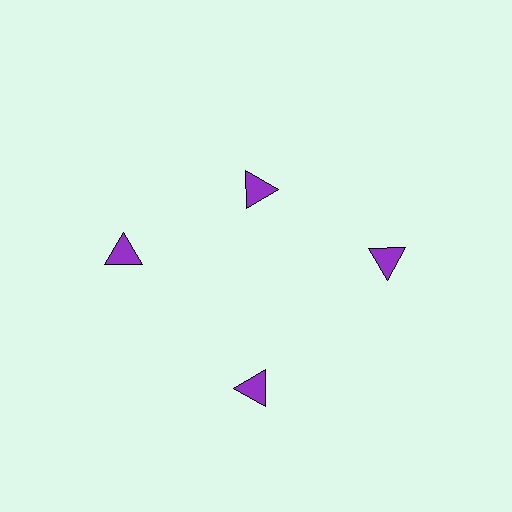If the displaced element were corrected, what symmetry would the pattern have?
It would have 4-fold rotational symmetry — the pattern would map onto itself every 90 degrees.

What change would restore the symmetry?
The symmetry would be restored by moving it outward, back onto the ring so that all 4 triangles sit at equal angles and equal distance from the center.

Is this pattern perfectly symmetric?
No. The 4 purple triangles are arranged in a ring, but one element near the 12 o'clock position is pulled inward toward the center, breaking the 4-fold rotational symmetry.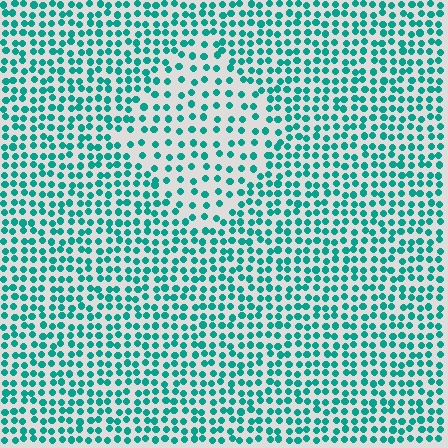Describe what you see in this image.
The image contains small teal elements arranged at two different densities. A diamond-shaped region is visible where the elements are less densely packed than the surrounding area.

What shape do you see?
I see a diamond.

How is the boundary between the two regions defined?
The boundary is defined by a change in element density (approximately 1.7x ratio). All elements are the same color, size, and shape.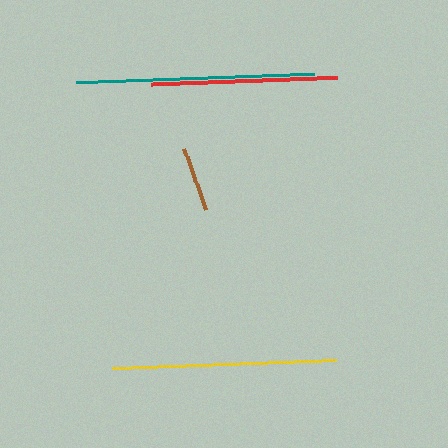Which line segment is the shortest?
The brown line is the shortest at approximately 64 pixels.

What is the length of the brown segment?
The brown segment is approximately 64 pixels long.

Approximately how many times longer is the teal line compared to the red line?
The teal line is approximately 1.3 times the length of the red line.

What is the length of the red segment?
The red segment is approximately 185 pixels long.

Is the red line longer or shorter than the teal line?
The teal line is longer than the red line.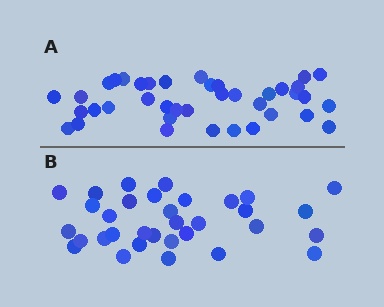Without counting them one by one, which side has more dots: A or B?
Region A (the top region) has more dots.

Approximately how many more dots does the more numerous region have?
Region A has about 6 more dots than region B.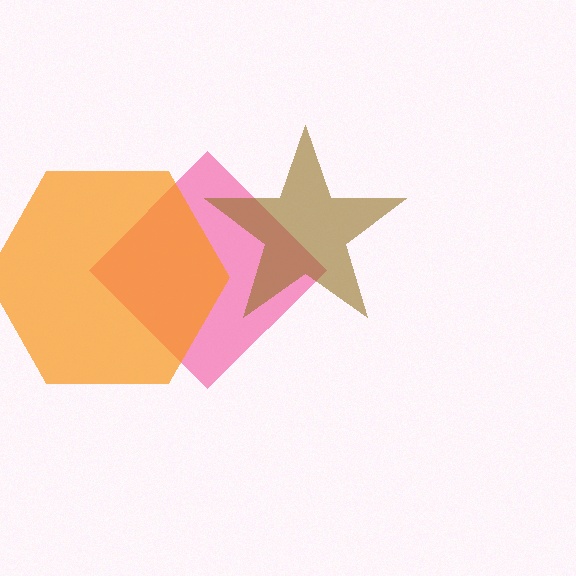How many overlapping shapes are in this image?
There are 3 overlapping shapes in the image.